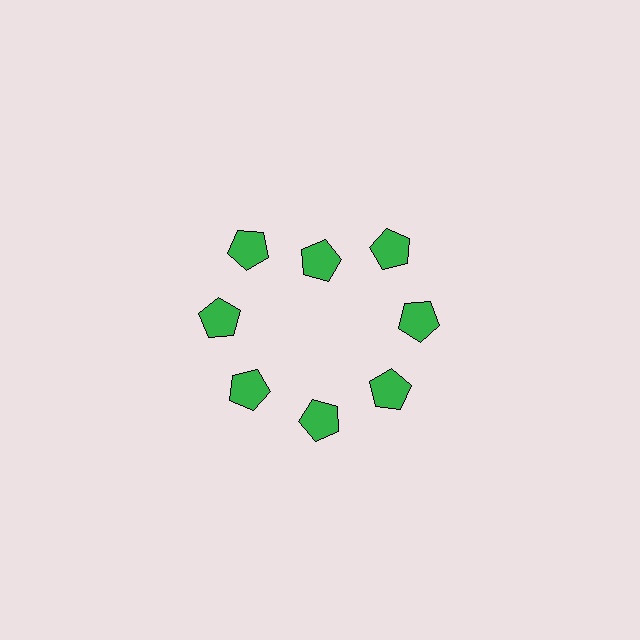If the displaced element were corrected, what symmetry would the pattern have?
It would have 8-fold rotational symmetry — the pattern would map onto itself every 45 degrees.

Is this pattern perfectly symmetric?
No. The 8 green pentagons are arranged in a ring, but one element near the 12 o'clock position is pulled inward toward the center, breaking the 8-fold rotational symmetry.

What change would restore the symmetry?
The symmetry would be restored by moving it outward, back onto the ring so that all 8 pentagons sit at equal angles and equal distance from the center.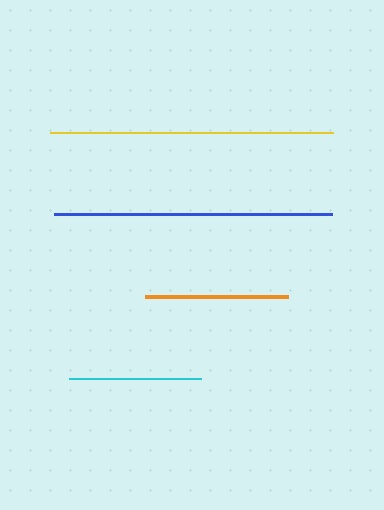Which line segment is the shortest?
The cyan line is the shortest at approximately 131 pixels.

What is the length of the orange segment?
The orange segment is approximately 143 pixels long.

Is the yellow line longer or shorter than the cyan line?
The yellow line is longer than the cyan line.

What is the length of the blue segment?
The blue segment is approximately 278 pixels long.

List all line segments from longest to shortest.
From longest to shortest: yellow, blue, orange, cyan.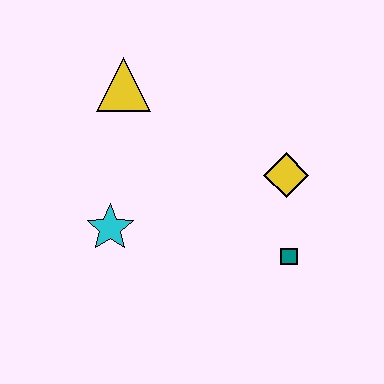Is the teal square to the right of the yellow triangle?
Yes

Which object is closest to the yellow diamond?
The teal square is closest to the yellow diamond.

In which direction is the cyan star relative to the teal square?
The cyan star is to the left of the teal square.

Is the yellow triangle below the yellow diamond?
No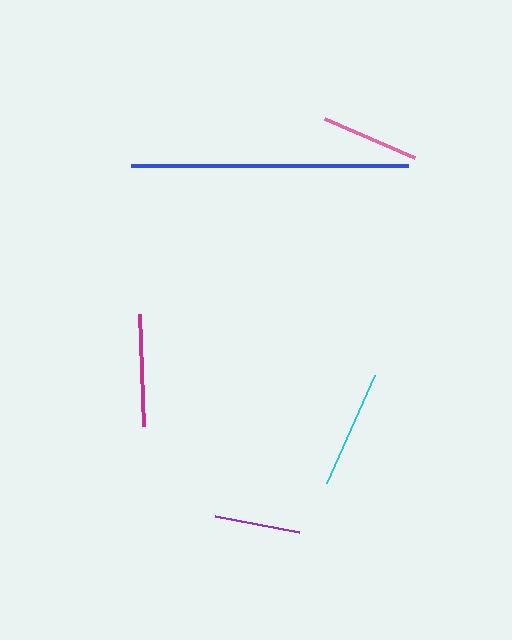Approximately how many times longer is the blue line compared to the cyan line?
The blue line is approximately 2.3 times the length of the cyan line.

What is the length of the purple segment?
The purple segment is approximately 86 pixels long.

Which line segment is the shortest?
The purple line is the shortest at approximately 86 pixels.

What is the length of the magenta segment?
The magenta segment is approximately 112 pixels long.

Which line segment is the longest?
The blue line is the longest at approximately 276 pixels.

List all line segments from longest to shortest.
From longest to shortest: blue, cyan, magenta, pink, purple.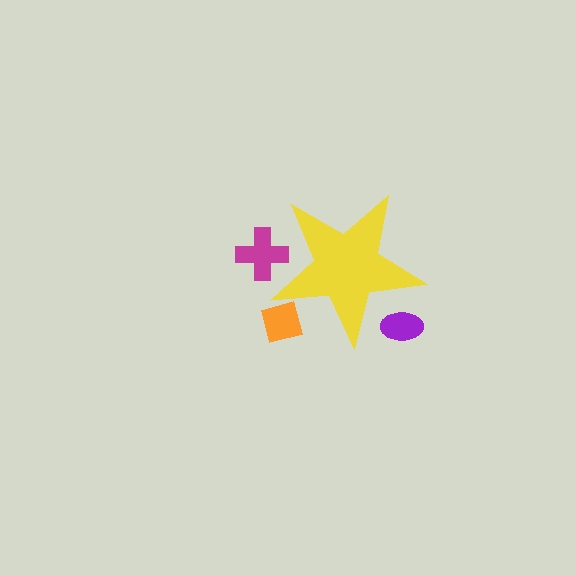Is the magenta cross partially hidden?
Yes, the magenta cross is partially hidden behind the yellow star.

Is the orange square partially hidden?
Yes, the orange square is partially hidden behind the yellow star.